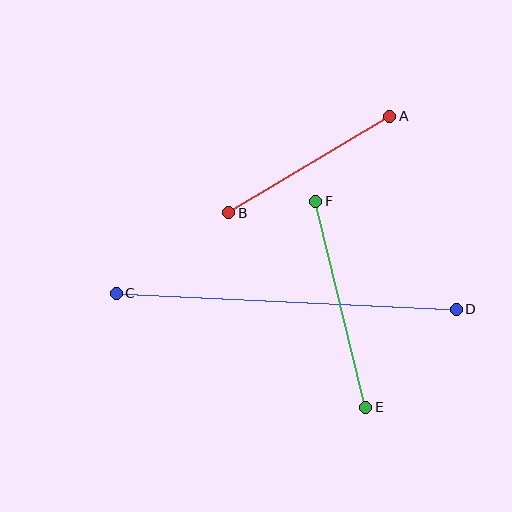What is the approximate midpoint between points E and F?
The midpoint is at approximately (341, 304) pixels.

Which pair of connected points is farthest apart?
Points C and D are farthest apart.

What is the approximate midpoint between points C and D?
The midpoint is at approximately (286, 301) pixels.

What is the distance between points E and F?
The distance is approximately 212 pixels.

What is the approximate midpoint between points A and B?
The midpoint is at approximately (309, 165) pixels.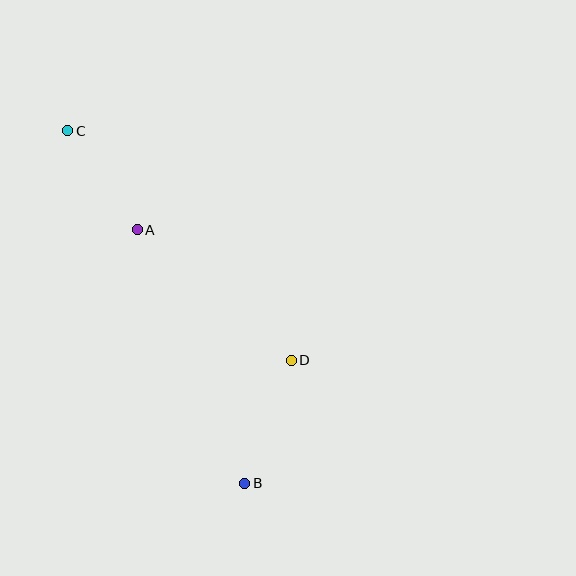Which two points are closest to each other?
Points A and C are closest to each other.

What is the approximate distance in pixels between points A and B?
The distance between A and B is approximately 276 pixels.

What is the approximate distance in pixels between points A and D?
The distance between A and D is approximately 202 pixels.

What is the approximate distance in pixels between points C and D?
The distance between C and D is approximately 321 pixels.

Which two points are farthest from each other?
Points B and C are farthest from each other.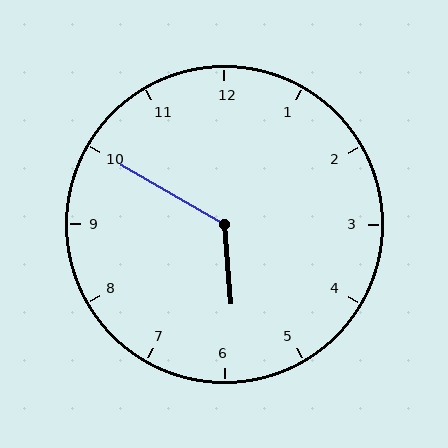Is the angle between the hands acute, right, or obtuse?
It is obtuse.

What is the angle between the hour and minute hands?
Approximately 125 degrees.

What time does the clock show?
5:50.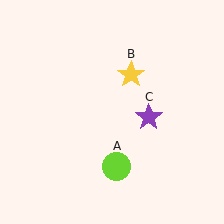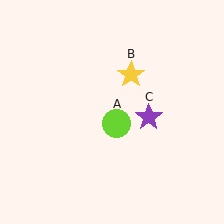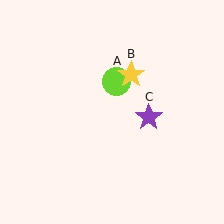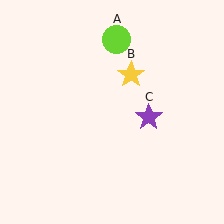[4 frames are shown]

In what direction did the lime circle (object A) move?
The lime circle (object A) moved up.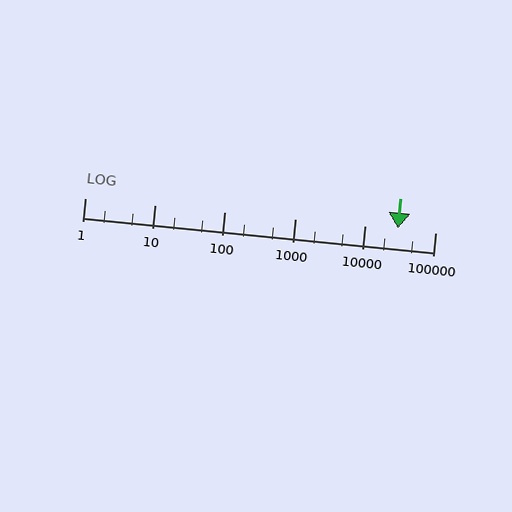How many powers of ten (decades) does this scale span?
The scale spans 5 decades, from 1 to 100000.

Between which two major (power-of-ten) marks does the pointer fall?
The pointer is between 10000 and 100000.